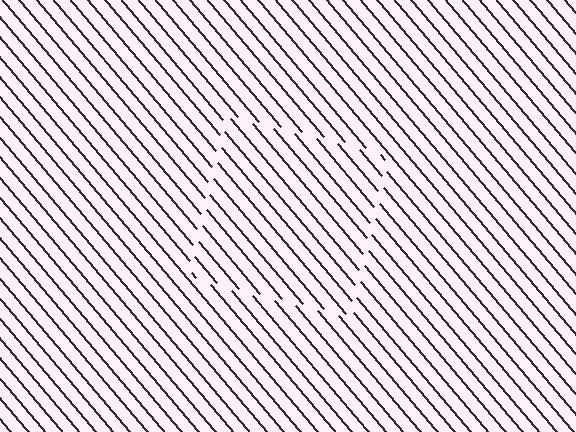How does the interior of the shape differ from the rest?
The interior of the shape contains the same grating, shifted by half a period — the contour is defined by the phase discontinuity where line-ends from the inner and outer gratings abut.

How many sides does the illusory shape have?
4 sides — the line-ends trace a square.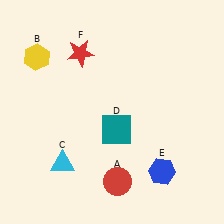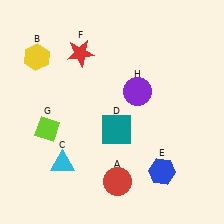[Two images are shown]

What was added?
A lime diamond (G), a purple circle (H) were added in Image 2.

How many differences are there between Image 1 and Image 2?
There are 2 differences between the two images.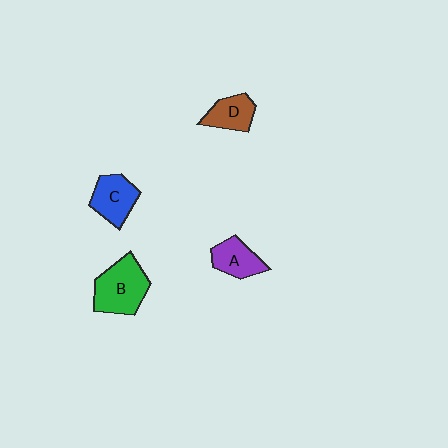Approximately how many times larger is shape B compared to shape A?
Approximately 1.6 times.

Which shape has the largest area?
Shape B (green).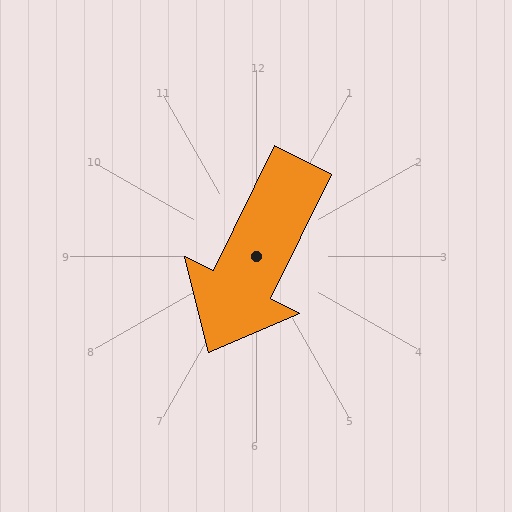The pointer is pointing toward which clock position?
Roughly 7 o'clock.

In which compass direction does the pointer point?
Southwest.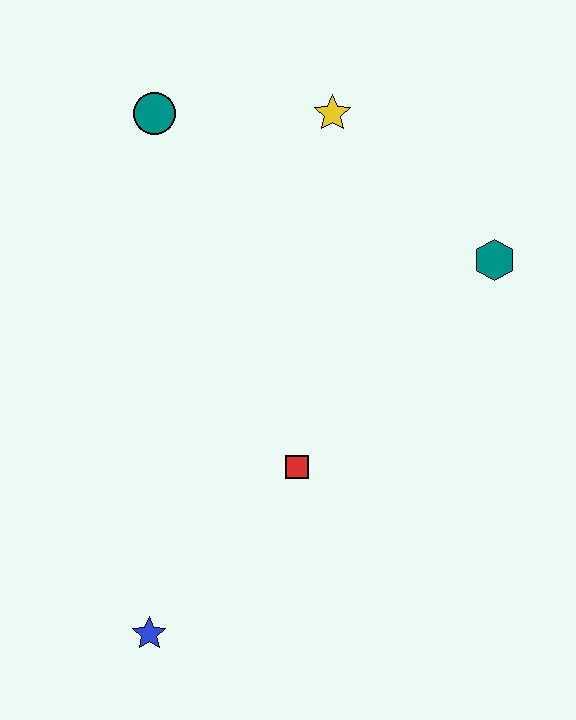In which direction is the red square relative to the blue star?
The red square is above the blue star.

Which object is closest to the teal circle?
The yellow star is closest to the teal circle.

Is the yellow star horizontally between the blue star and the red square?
No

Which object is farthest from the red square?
The teal circle is farthest from the red square.